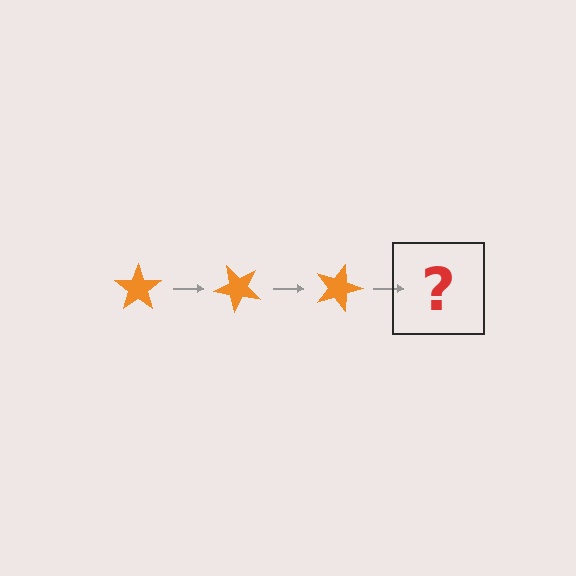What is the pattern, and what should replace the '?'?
The pattern is that the star rotates 45 degrees each step. The '?' should be an orange star rotated 135 degrees.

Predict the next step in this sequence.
The next step is an orange star rotated 135 degrees.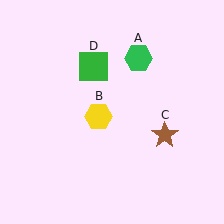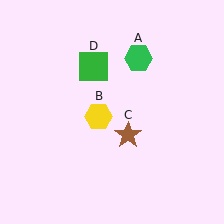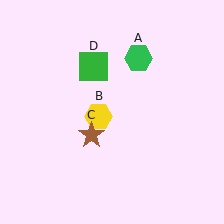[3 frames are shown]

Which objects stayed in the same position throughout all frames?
Green hexagon (object A) and yellow hexagon (object B) and green square (object D) remained stationary.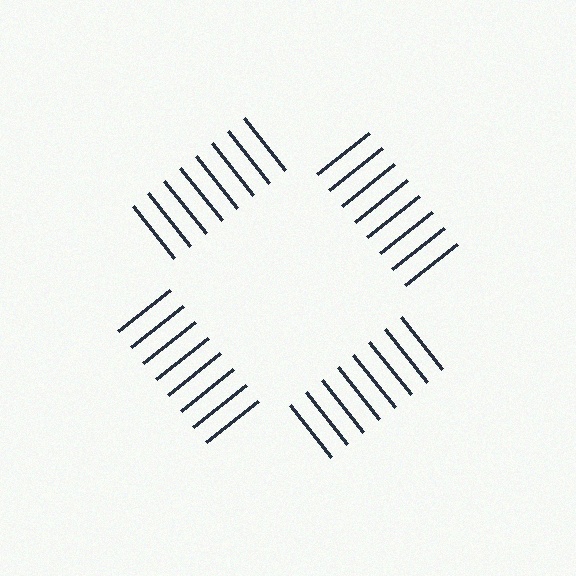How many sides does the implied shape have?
4 sides — the line-ends trace a square.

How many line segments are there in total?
32 — 8 along each of the 4 edges.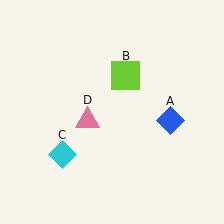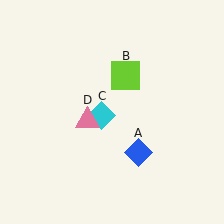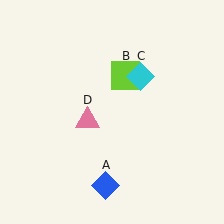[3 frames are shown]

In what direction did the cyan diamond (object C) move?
The cyan diamond (object C) moved up and to the right.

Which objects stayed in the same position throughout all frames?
Lime square (object B) and pink triangle (object D) remained stationary.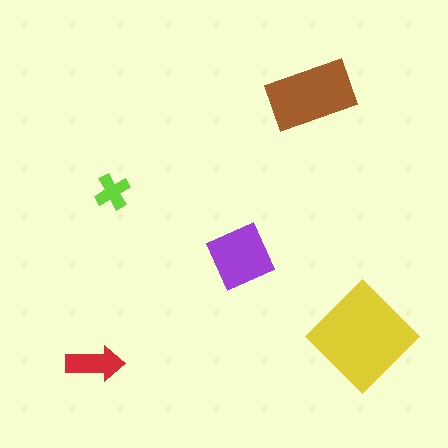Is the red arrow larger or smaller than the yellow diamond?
Smaller.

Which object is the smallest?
The lime cross.